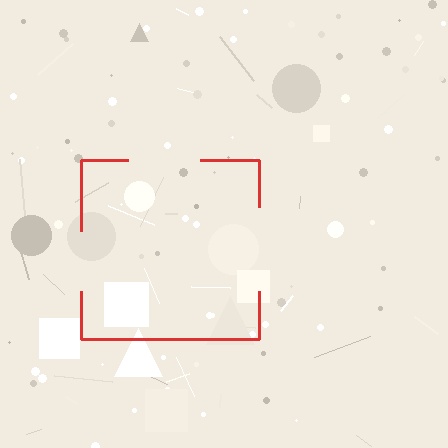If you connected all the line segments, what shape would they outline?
They would outline a square.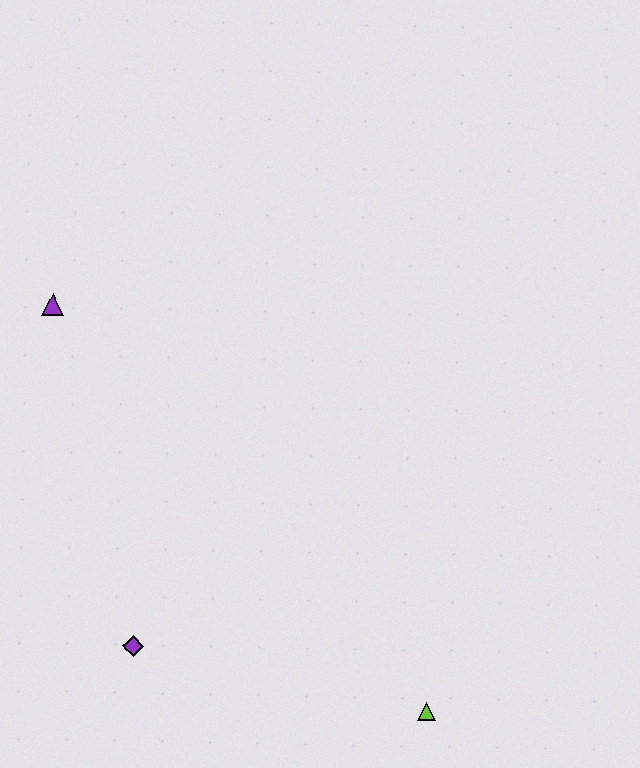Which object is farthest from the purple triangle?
The lime triangle is farthest from the purple triangle.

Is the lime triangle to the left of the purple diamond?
No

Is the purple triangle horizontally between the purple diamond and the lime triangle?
No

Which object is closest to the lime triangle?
The purple diamond is closest to the lime triangle.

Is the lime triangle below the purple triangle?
Yes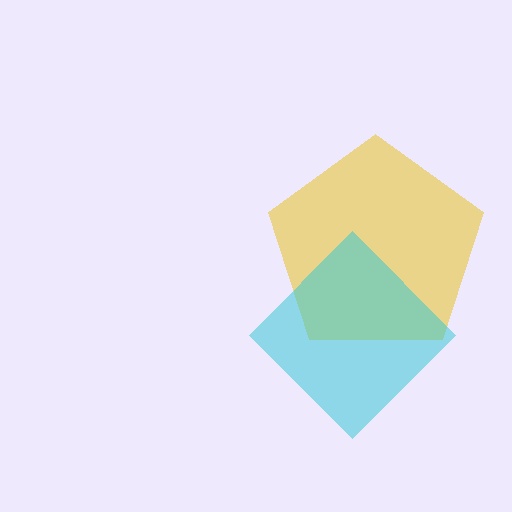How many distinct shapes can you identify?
There are 2 distinct shapes: a yellow pentagon, a cyan diamond.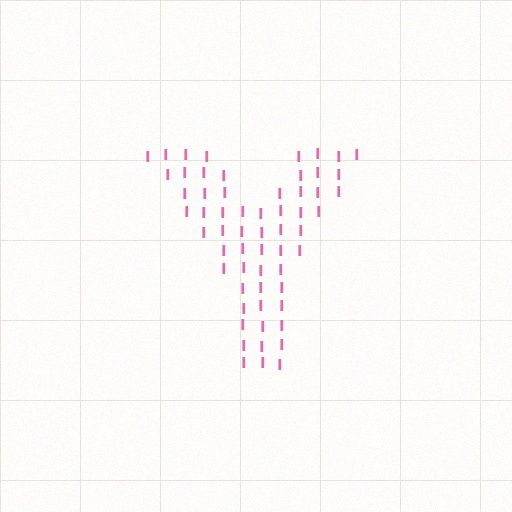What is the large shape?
The large shape is the letter Y.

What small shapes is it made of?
It is made of small letter I's.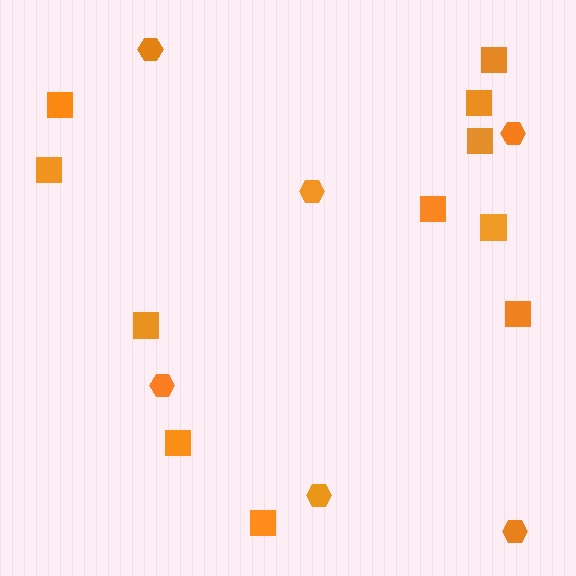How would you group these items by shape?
There are 2 groups: one group of squares (11) and one group of hexagons (6).